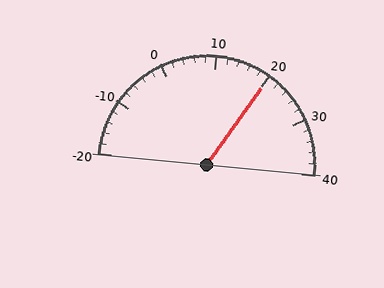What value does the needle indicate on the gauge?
The needle indicates approximately 20.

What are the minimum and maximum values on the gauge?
The gauge ranges from -20 to 40.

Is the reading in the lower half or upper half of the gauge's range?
The reading is in the upper half of the range (-20 to 40).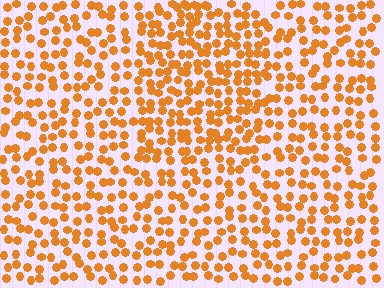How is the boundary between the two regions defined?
The boundary is defined by a change in element density (approximately 1.5x ratio). All elements are the same color, size, and shape.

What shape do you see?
I see a rectangle.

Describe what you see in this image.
The image contains small orange elements arranged at two different densities. A rectangle-shaped region is visible where the elements are more densely packed than the surrounding area.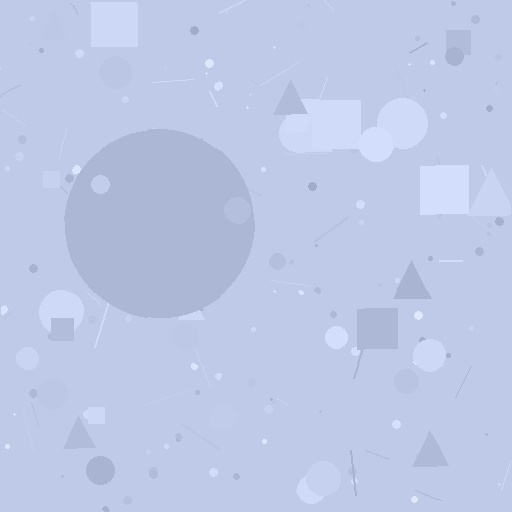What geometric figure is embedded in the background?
A circle is embedded in the background.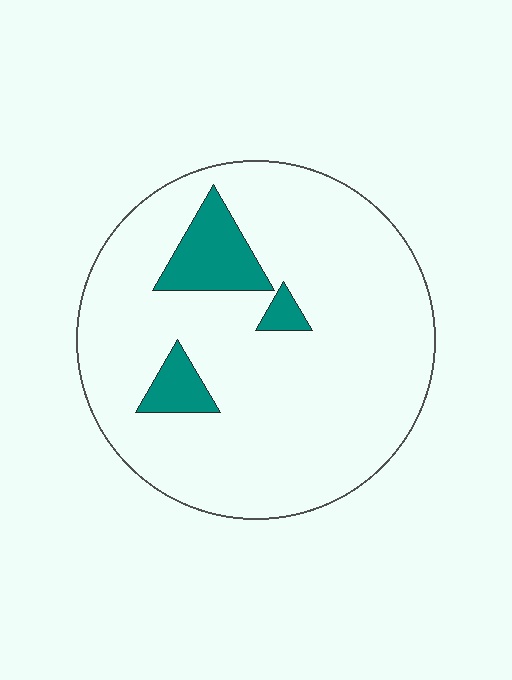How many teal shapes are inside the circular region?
3.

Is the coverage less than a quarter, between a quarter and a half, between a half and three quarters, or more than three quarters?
Less than a quarter.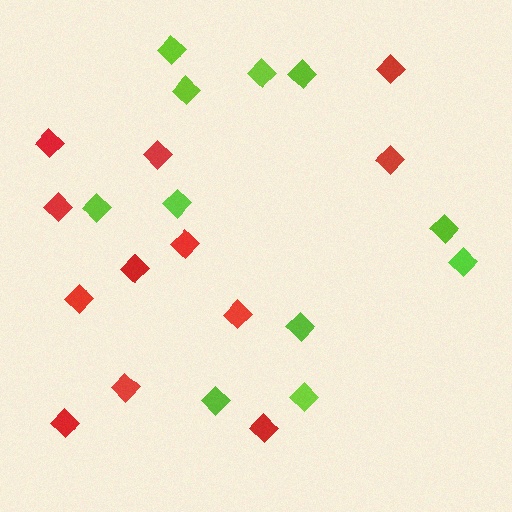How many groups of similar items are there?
There are 2 groups: one group of red diamonds (12) and one group of lime diamonds (11).